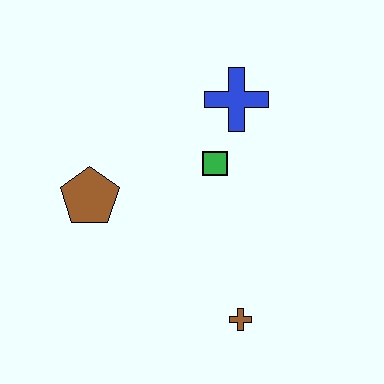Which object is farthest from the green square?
The brown cross is farthest from the green square.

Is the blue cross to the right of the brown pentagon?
Yes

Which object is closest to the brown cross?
The green square is closest to the brown cross.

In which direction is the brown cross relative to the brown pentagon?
The brown cross is to the right of the brown pentagon.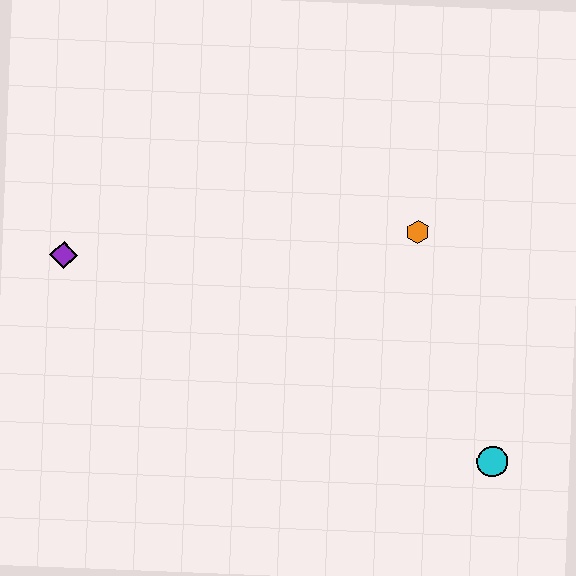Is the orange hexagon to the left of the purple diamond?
No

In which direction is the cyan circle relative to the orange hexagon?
The cyan circle is below the orange hexagon.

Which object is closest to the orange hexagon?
The cyan circle is closest to the orange hexagon.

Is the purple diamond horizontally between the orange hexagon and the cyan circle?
No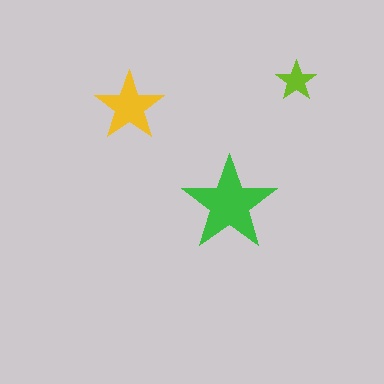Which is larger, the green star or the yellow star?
The green one.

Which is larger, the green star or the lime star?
The green one.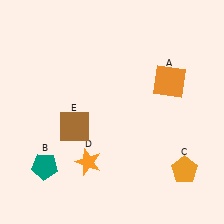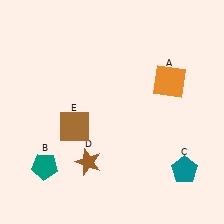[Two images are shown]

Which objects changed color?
C changed from orange to teal. D changed from orange to brown.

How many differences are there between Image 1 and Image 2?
There are 2 differences between the two images.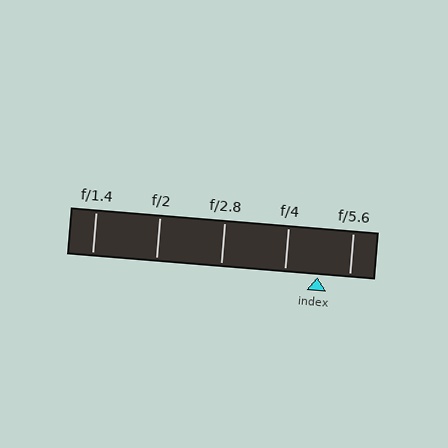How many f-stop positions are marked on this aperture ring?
There are 5 f-stop positions marked.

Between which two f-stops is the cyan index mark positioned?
The index mark is between f/4 and f/5.6.